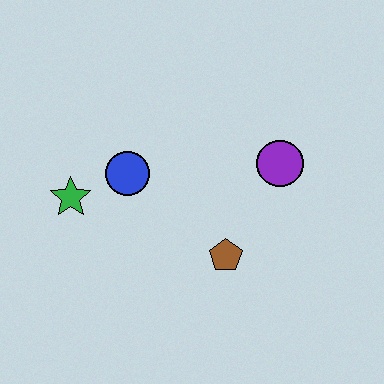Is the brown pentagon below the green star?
Yes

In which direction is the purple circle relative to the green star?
The purple circle is to the right of the green star.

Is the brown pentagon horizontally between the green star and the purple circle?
Yes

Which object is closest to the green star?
The blue circle is closest to the green star.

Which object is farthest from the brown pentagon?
The green star is farthest from the brown pentagon.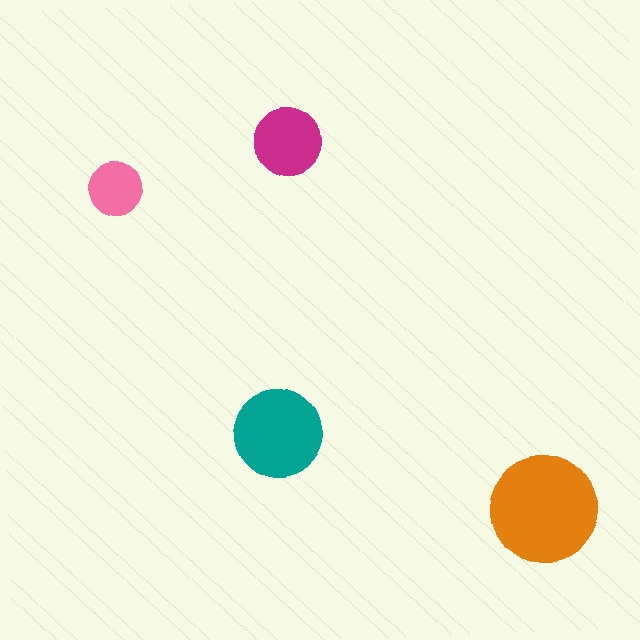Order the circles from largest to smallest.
the orange one, the teal one, the magenta one, the pink one.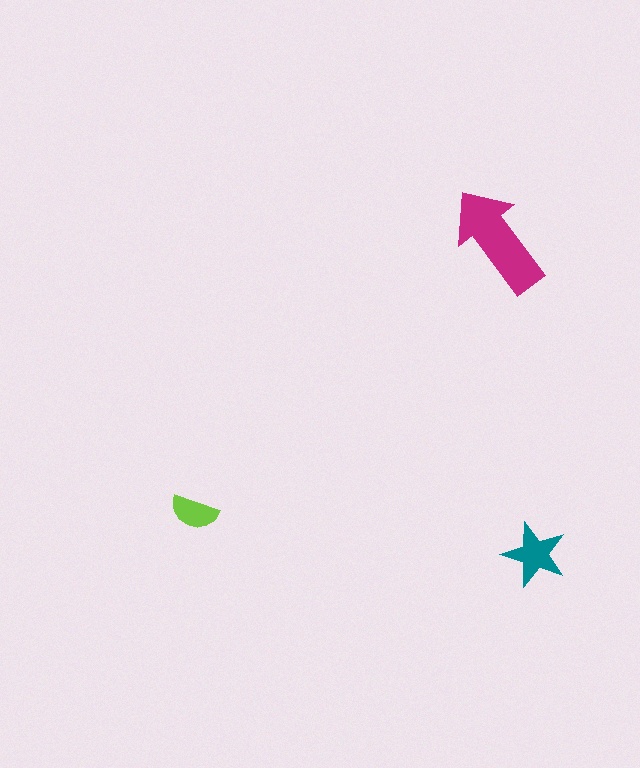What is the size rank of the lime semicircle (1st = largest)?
3rd.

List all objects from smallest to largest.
The lime semicircle, the teal star, the magenta arrow.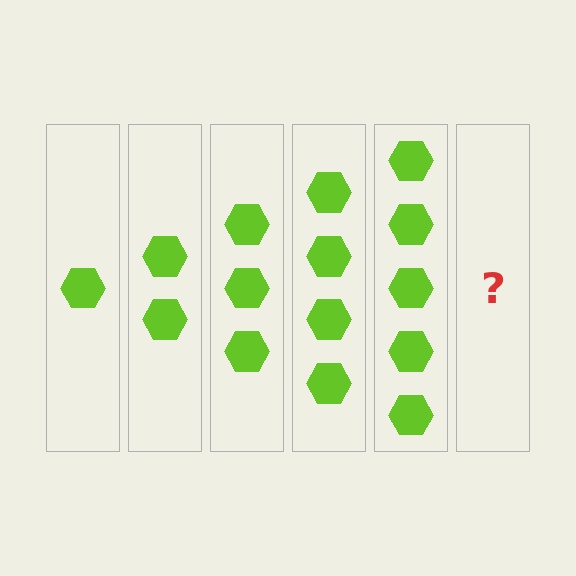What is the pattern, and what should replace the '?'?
The pattern is that each step adds one more hexagon. The '?' should be 6 hexagons.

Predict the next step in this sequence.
The next step is 6 hexagons.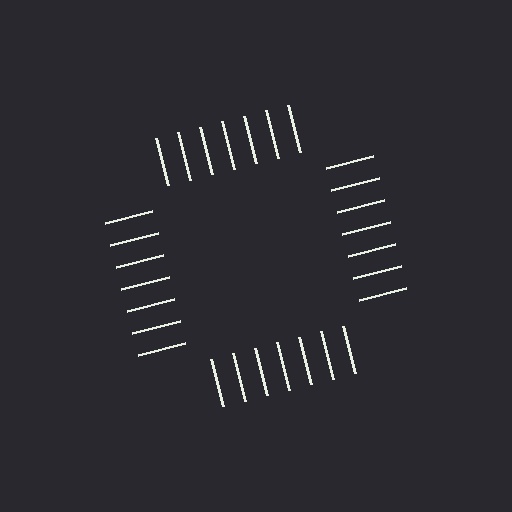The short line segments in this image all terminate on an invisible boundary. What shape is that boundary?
An illusory square — the line segments terminate on its edges but no continuous stroke is drawn.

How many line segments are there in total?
28 — 7 along each of the 4 edges.